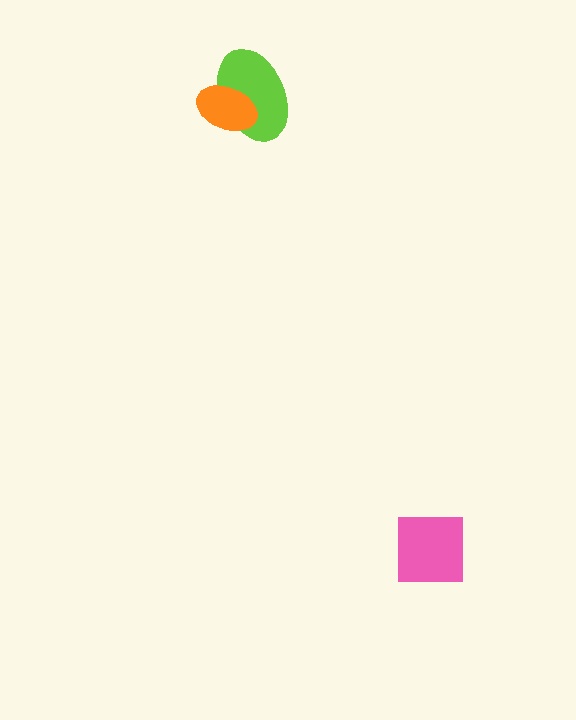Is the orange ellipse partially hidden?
No, no other shape covers it.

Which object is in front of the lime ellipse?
The orange ellipse is in front of the lime ellipse.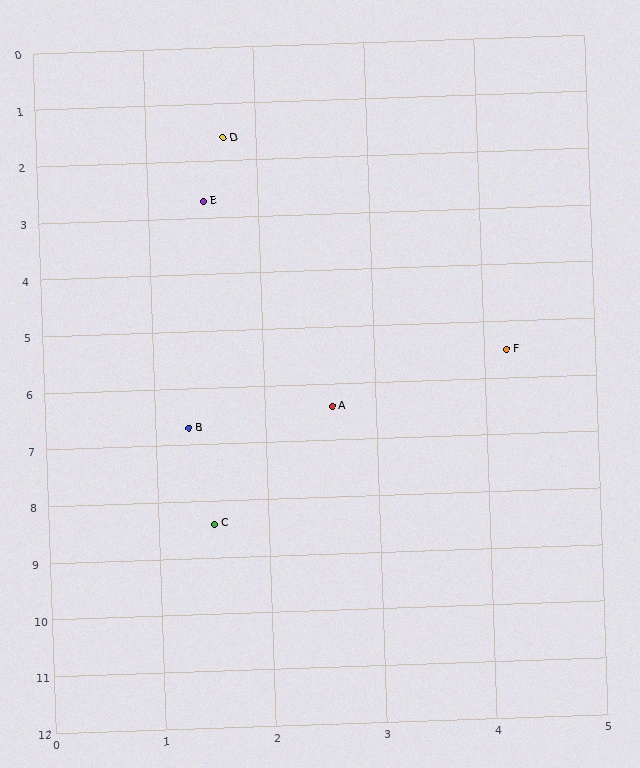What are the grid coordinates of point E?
Point E is at approximately (1.5, 2.7).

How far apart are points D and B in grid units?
Points D and B are about 5.1 grid units apart.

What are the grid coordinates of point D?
Point D is at approximately (1.7, 1.6).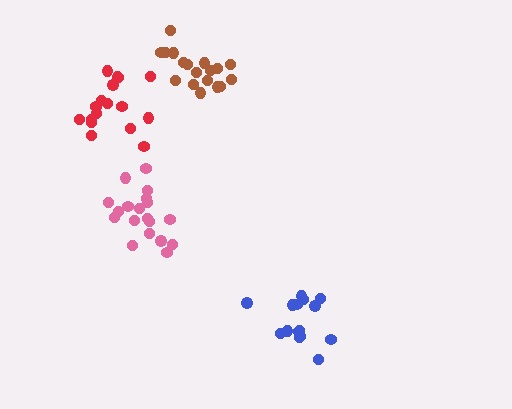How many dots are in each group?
Group 1: 19 dots, Group 2: 15 dots, Group 3: 18 dots, Group 4: 17 dots (69 total).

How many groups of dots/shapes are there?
There are 4 groups.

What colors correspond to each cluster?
The clusters are colored: pink, blue, brown, red.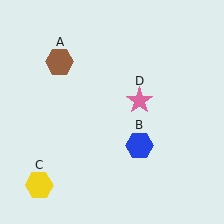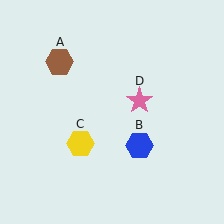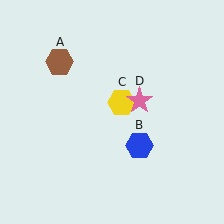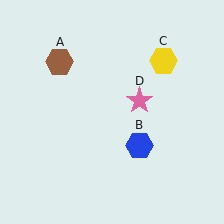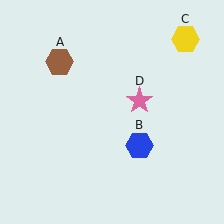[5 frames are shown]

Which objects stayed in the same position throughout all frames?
Brown hexagon (object A) and blue hexagon (object B) and pink star (object D) remained stationary.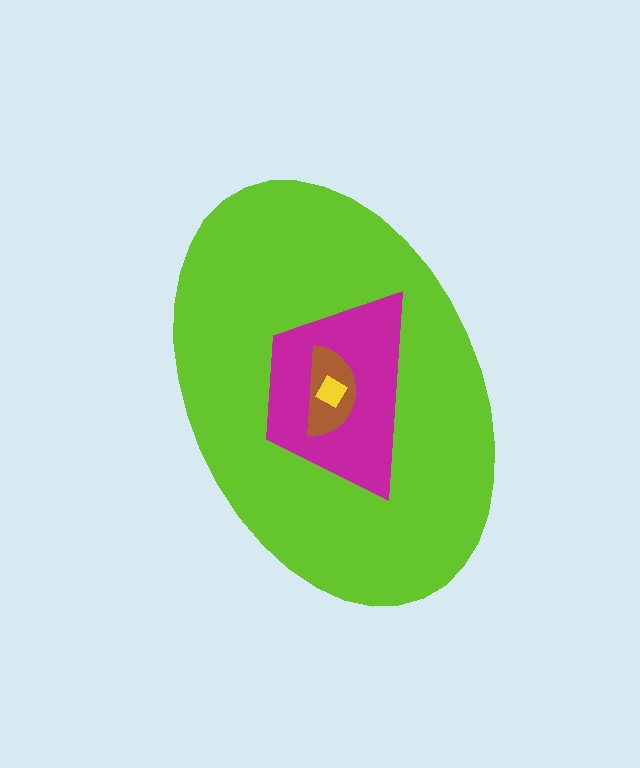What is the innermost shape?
The yellow diamond.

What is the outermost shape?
The lime ellipse.